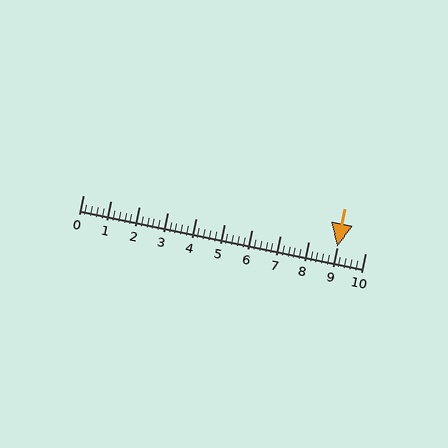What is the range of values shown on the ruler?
The ruler shows values from 0 to 10.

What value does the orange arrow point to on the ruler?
The orange arrow points to approximately 9.0.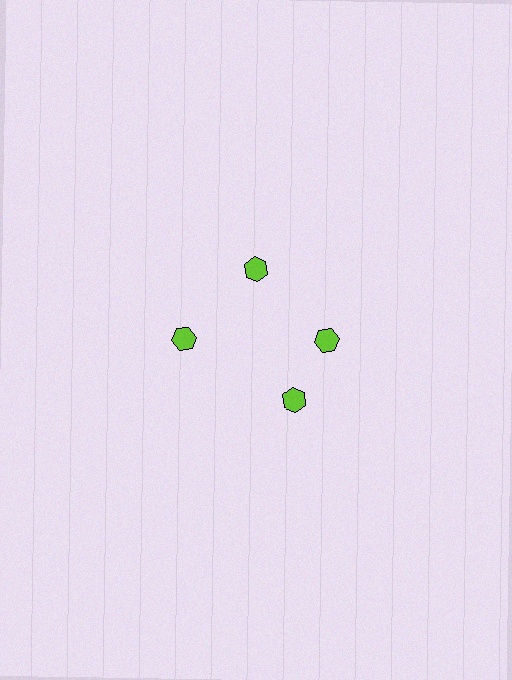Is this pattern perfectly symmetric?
No. The 4 lime hexagons are arranged in a ring, but one element near the 6 o'clock position is rotated out of alignment along the ring, breaking the 4-fold rotational symmetry.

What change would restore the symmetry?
The symmetry would be restored by rotating it back into even spacing with its neighbors so that all 4 hexagons sit at equal angles and equal distance from the center.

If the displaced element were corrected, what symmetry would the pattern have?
It would have 4-fold rotational symmetry — the pattern would map onto itself every 90 degrees.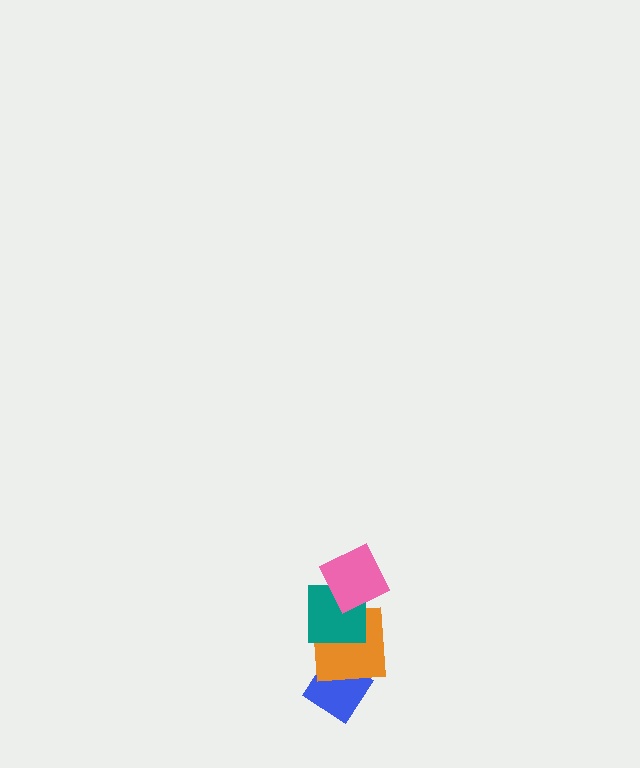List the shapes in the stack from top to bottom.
From top to bottom: the pink square, the teal square, the orange square, the blue diamond.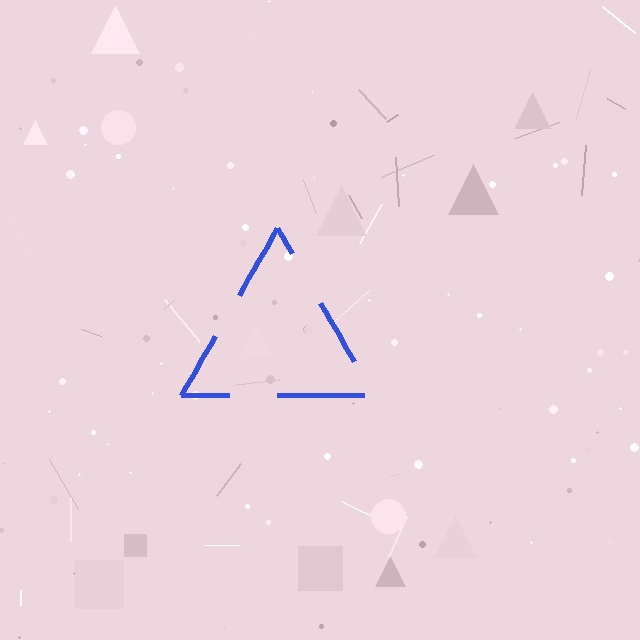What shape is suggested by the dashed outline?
The dashed outline suggests a triangle.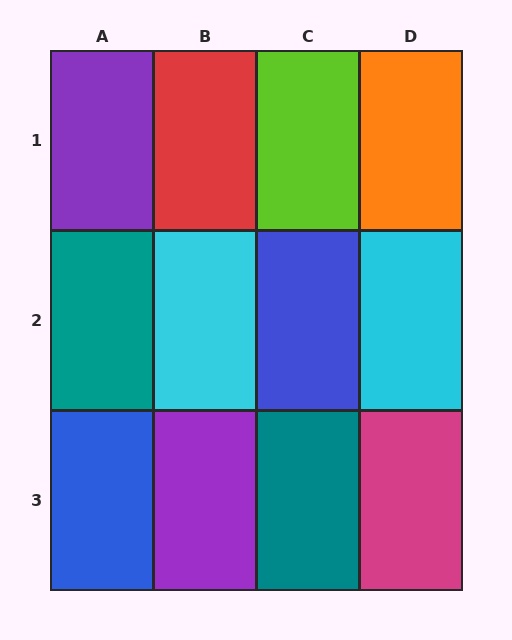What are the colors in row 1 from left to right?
Purple, red, lime, orange.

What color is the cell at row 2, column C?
Blue.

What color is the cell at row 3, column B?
Purple.